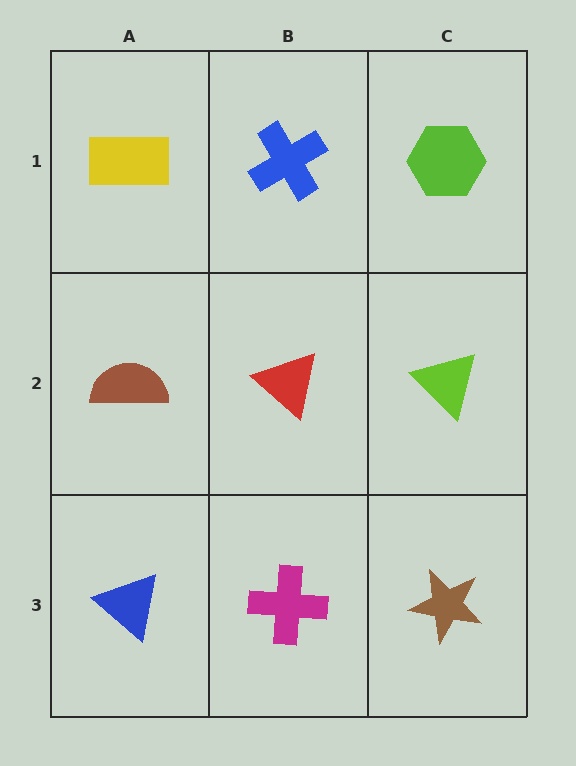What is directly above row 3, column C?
A lime triangle.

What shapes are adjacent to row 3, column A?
A brown semicircle (row 2, column A), a magenta cross (row 3, column B).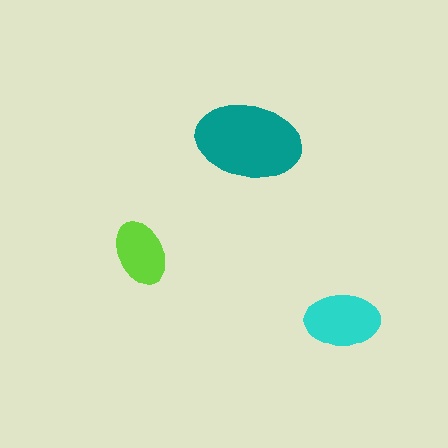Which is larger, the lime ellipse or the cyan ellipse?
The cyan one.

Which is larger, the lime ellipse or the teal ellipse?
The teal one.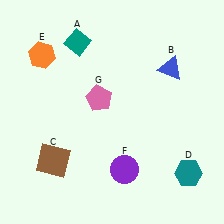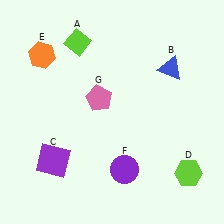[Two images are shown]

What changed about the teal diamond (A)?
In Image 1, A is teal. In Image 2, it changed to lime.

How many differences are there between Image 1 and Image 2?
There are 3 differences between the two images.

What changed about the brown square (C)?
In Image 1, C is brown. In Image 2, it changed to purple.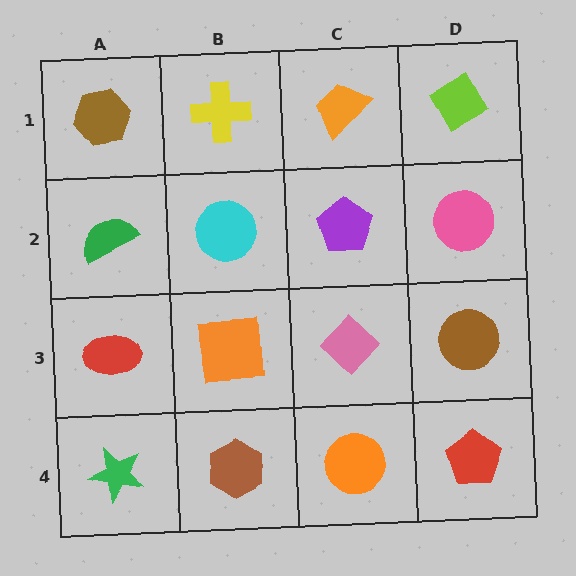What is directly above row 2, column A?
A brown hexagon.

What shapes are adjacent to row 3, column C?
A purple pentagon (row 2, column C), an orange circle (row 4, column C), an orange square (row 3, column B), a brown circle (row 3, column D).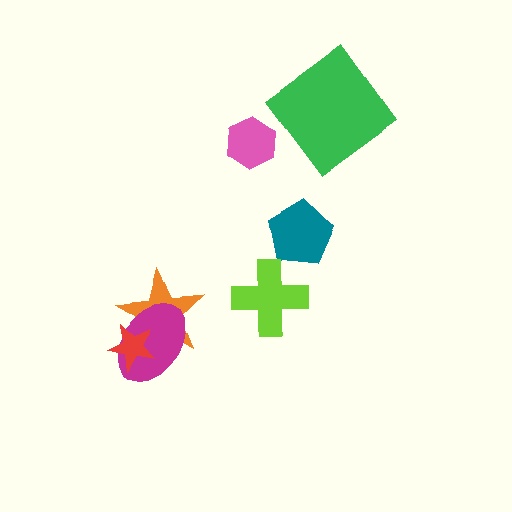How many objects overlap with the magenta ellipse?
2 objects overlap with the magenta ellipse.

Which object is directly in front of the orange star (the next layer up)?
The magenta ellipse is directly in front of the orange star.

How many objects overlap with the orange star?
2 objects overlap with the orange star.